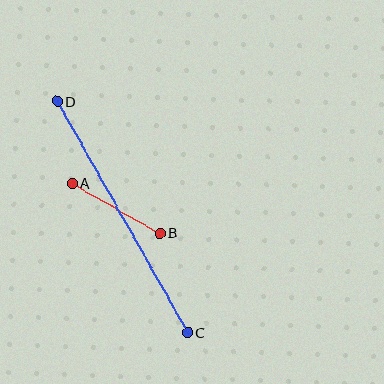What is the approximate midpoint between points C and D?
The midpoint is at approximately (122, 217) pixels.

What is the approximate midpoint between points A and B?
The midpoint is at approximately (116, 208) pixels.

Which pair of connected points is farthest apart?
Points C and D are farthest apart.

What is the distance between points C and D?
The distance is approximately 266 pixels.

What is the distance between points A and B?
The distance is approximately 100 pixels.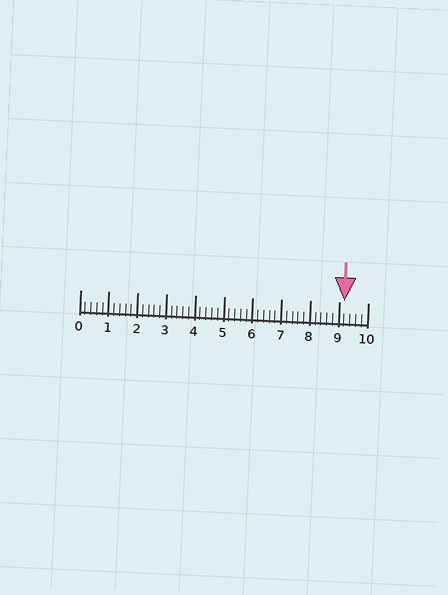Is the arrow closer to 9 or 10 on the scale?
The arrow is closer to 9.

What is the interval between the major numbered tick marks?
The major tick marks are spaced 1 units apart.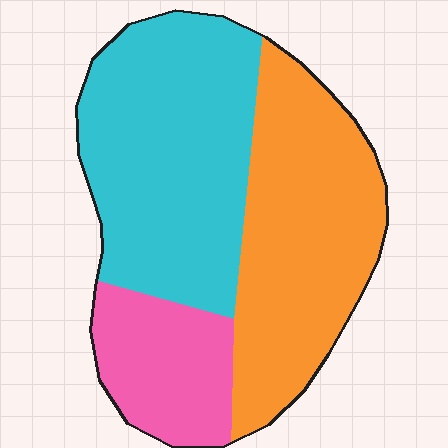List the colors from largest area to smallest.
From largest to smallest: cyan, orange, pink.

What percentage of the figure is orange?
Orange takes up about two fifths (2/5) of the figure.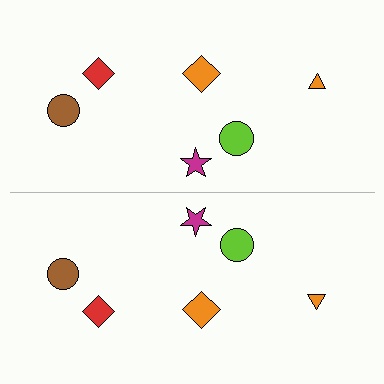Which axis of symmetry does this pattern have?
The pattern has a horizontal axis of symmetry running through the center of the image.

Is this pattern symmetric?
Yes, this pattern has bilateral (reflection) symmetry.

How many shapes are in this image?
There are 12 shapes in this image.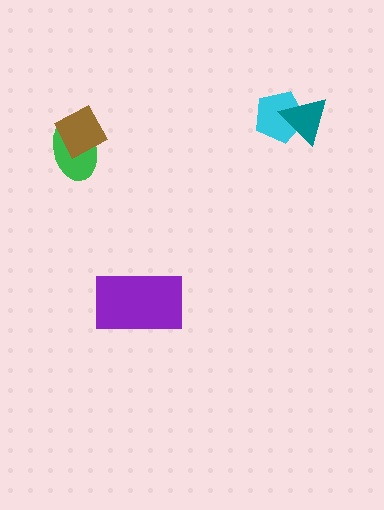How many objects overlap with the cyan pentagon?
1 object overlaps with the cyan pentagon.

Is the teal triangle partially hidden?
No, no other shape covers it.